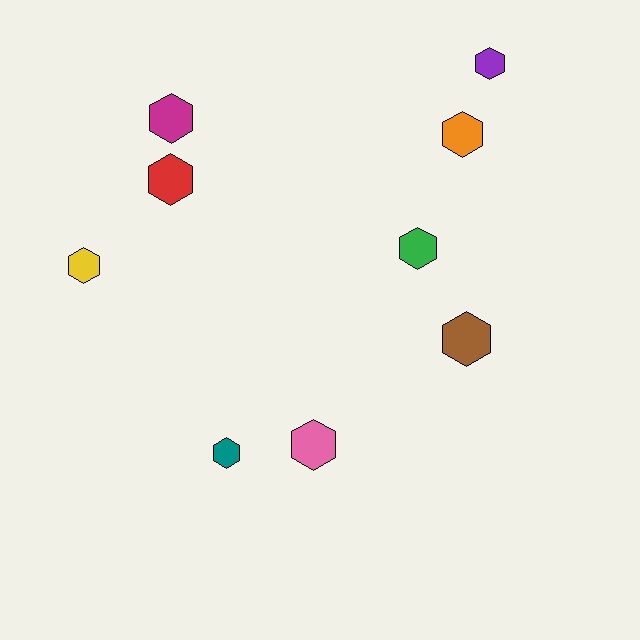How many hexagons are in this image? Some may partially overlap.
There are 9 hexagons.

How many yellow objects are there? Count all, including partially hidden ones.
There is 1 yellow object.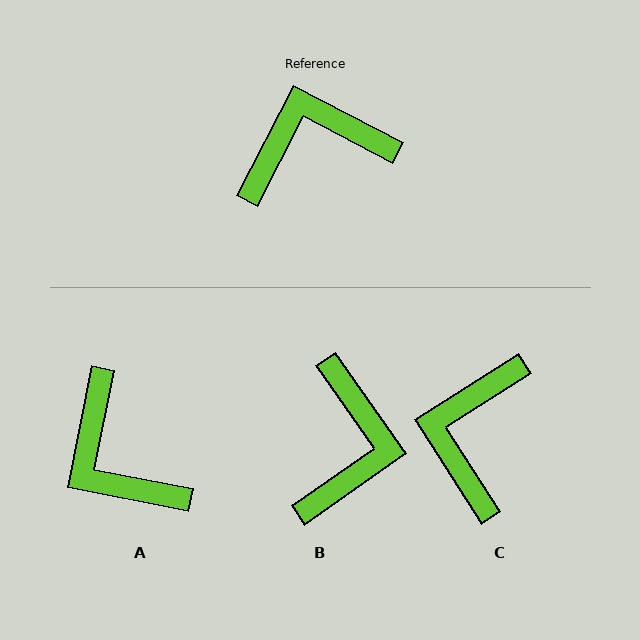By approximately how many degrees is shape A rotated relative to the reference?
Approximately 106 degrees counter-clockwise.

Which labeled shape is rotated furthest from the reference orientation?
B, about 117 degrees away.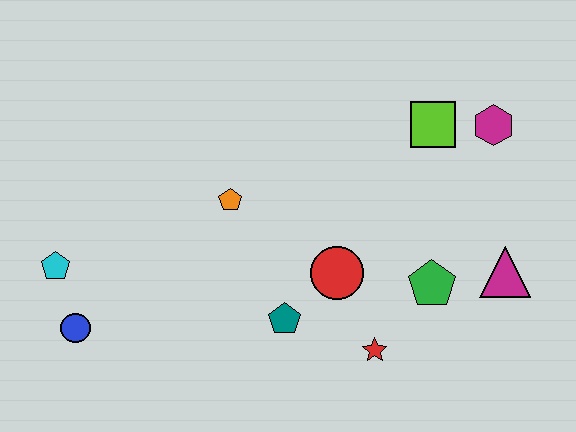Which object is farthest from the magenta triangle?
The cyan pentagon is farthest from the magenta triangle.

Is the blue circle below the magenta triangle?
Yes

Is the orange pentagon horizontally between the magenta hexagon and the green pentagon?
No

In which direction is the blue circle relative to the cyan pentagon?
The blue circle is below the cyan pentagon.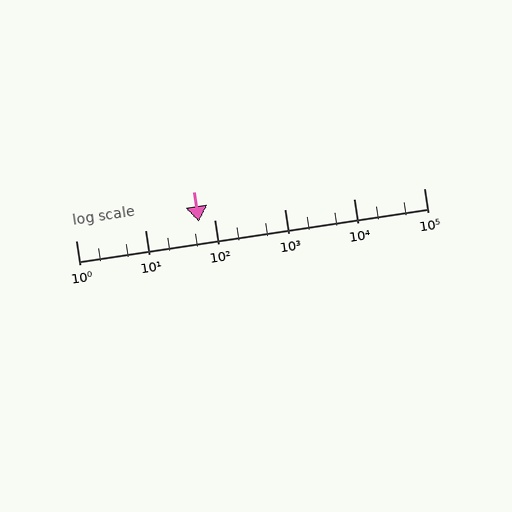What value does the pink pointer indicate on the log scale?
The pointer indicates approximately 58.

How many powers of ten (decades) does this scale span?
The scale spans 5 decades, from 1 to 100000.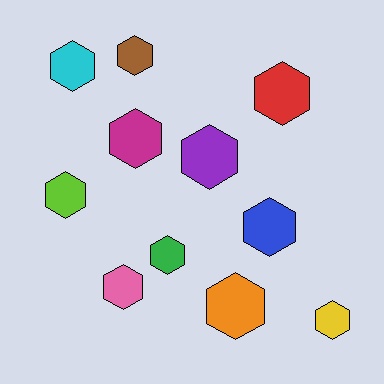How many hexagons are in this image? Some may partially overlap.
There are 11 hexagons.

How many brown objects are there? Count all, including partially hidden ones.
There is 1 brown object.